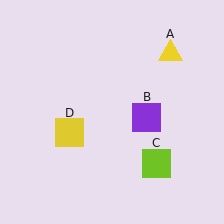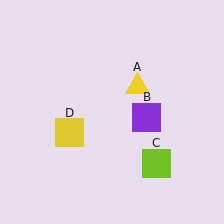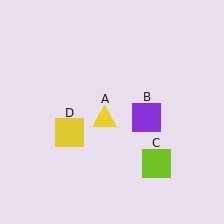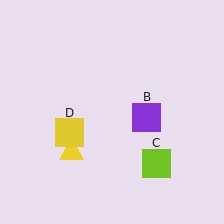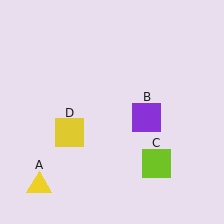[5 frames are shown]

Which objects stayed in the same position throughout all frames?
Purple square (object B) and lime square (object C) and yellow square (object D) remained stationary.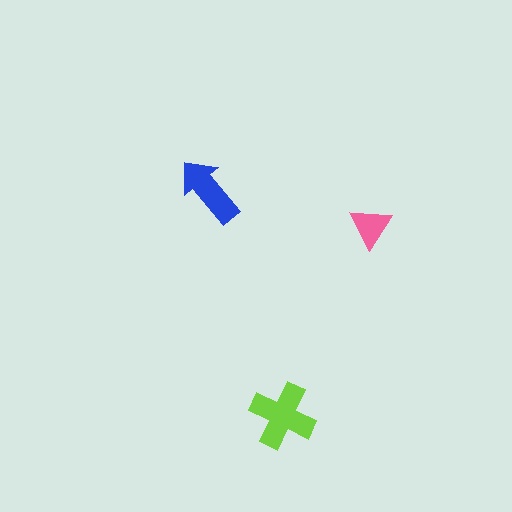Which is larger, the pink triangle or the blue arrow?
The blue arrow.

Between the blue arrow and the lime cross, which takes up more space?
The lime cross.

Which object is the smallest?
The pink triangle.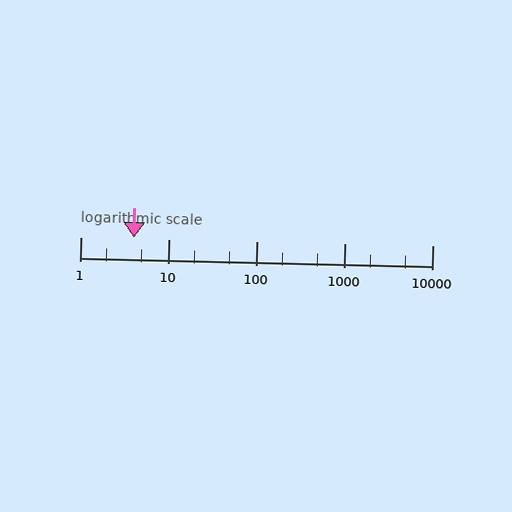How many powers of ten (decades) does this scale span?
The scale spans 4 decades, from 1 to 10000.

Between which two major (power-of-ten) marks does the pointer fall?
The pointer is between 1 and 10.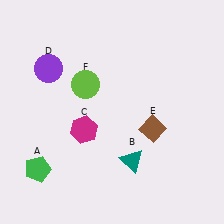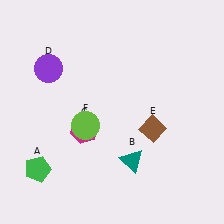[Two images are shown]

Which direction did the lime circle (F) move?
The lime circle (F) moved down.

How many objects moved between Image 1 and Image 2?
1 object moved between the two images.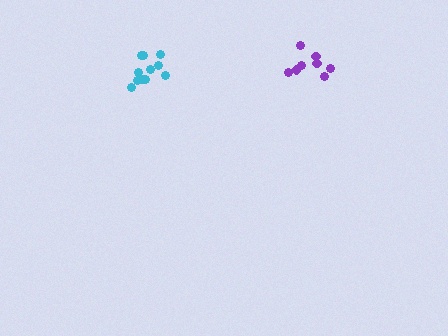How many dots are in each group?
Group 1: 8 dots, Group 2: 12 dots (20 total).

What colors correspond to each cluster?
The clusters are colored: purple, cyan.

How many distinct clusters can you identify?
There are 2 distinct clusters.